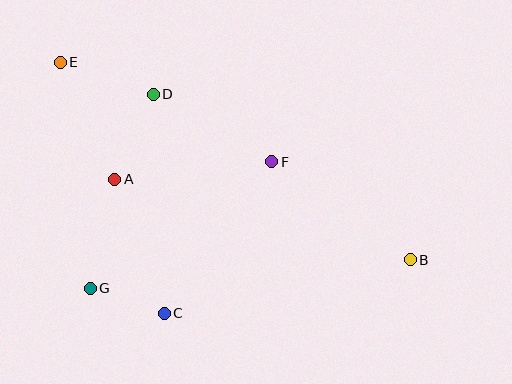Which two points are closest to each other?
Points C and G are closest to each other.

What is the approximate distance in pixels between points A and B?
The distance between A and B is approximately 306 pixels.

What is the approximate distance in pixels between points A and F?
The distance between A and F is approximately 158 pixels.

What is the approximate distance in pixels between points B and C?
The distance between B and C is approximately 252 pixels.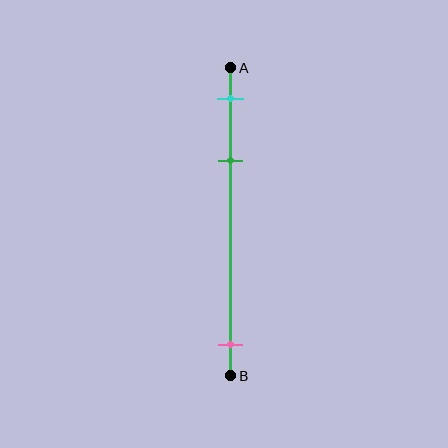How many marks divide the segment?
There are 3 marks dividing the segment.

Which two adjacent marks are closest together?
The cyan and green marks are the closest adjacent pair.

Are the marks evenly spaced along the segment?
No, the marks are not evenly spaced.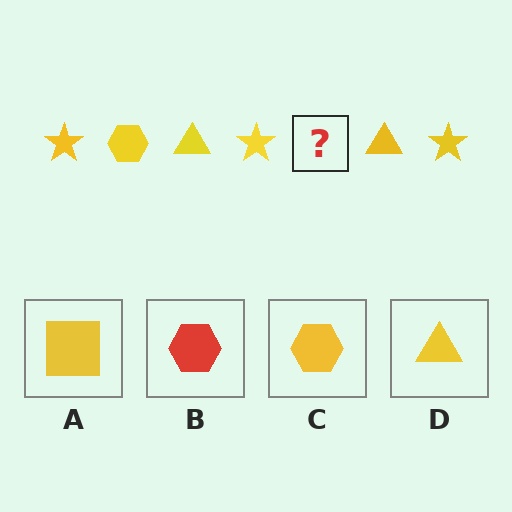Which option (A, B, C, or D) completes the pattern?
C.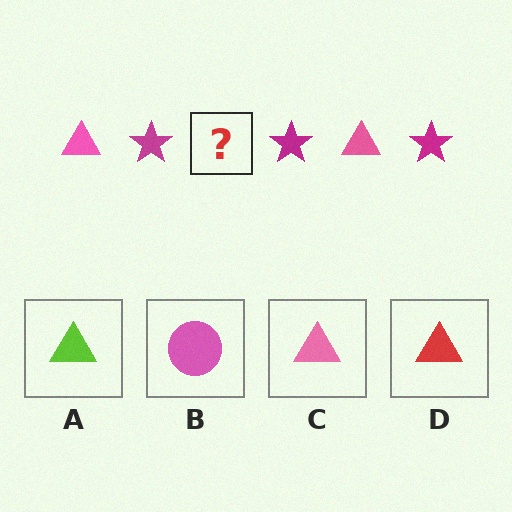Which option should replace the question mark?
Option C.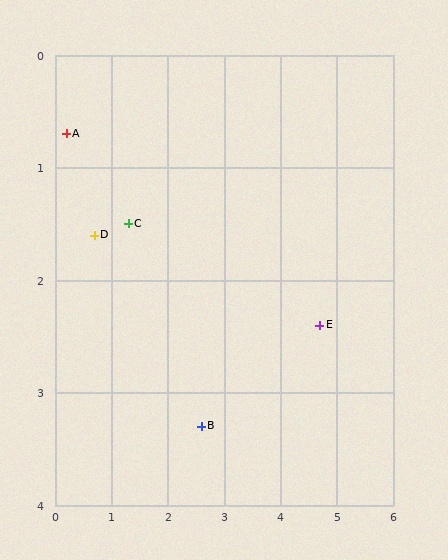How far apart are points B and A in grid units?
Points B and A are about 3.5 grid units apart.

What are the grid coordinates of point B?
Point B is at approximately (2.6, 3.3).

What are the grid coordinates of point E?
Point E is at approximately (4.7, 2.4).